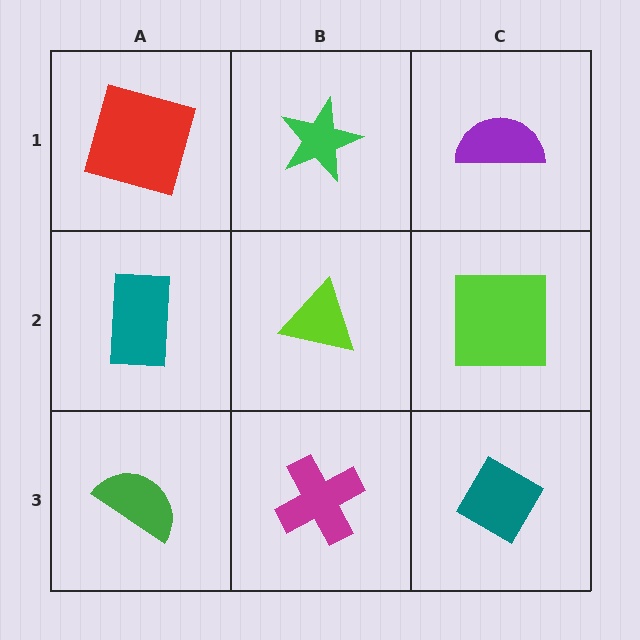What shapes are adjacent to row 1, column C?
A lime square (row 2, column C), a green star (row 1, column B).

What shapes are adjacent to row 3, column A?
A teal rectangle (row 2, column A), a magenta cross (row 3, column B).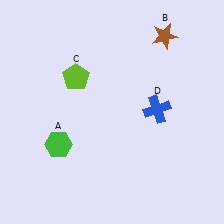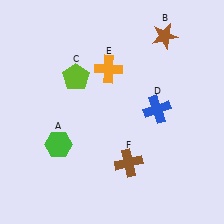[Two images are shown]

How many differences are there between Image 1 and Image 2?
There are 2 differences between the two images.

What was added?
An orange cross (E), a brown cross (F) were added in Image 2.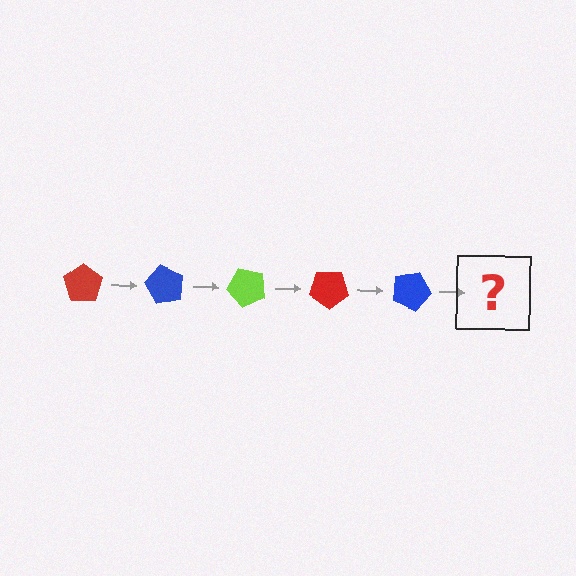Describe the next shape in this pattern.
It should be a lime pentagon, rotated 300 degrees from the start.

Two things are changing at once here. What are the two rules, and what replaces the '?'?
The two rules are that it rotates 60 degrees each step and the color cycles through red, blue, and lime. The '?' should be a lime pentagon, rotated 300 degrees from the start.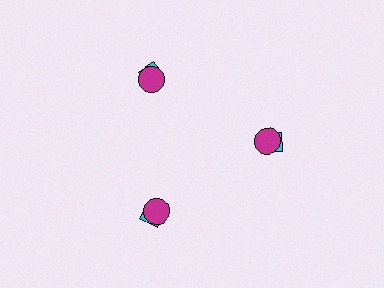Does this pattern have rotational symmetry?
Yes, this pattern has 3-fold rotational symmetry. It looks the same after rotating 120 degrees around the center.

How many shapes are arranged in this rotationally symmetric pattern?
There are 6 shapes, arranged in 3 groups of 2.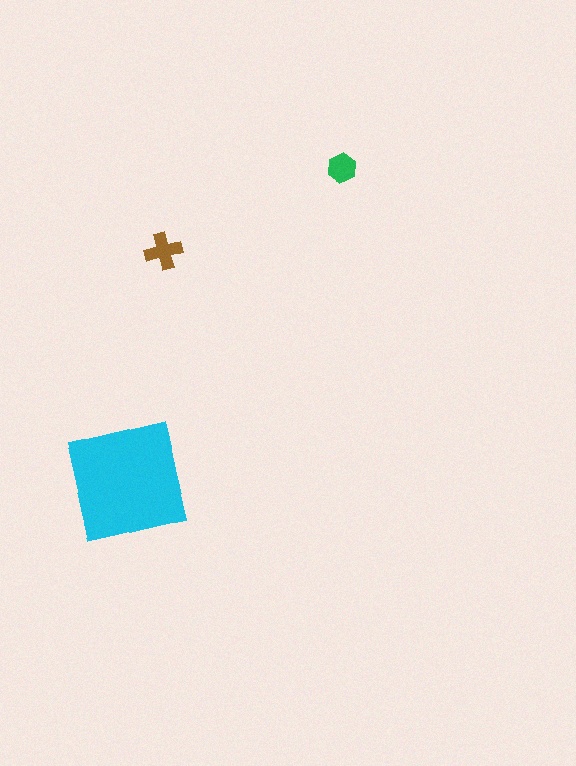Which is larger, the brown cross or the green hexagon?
The brown cross.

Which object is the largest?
The cyan square.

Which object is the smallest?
The green hexagon.